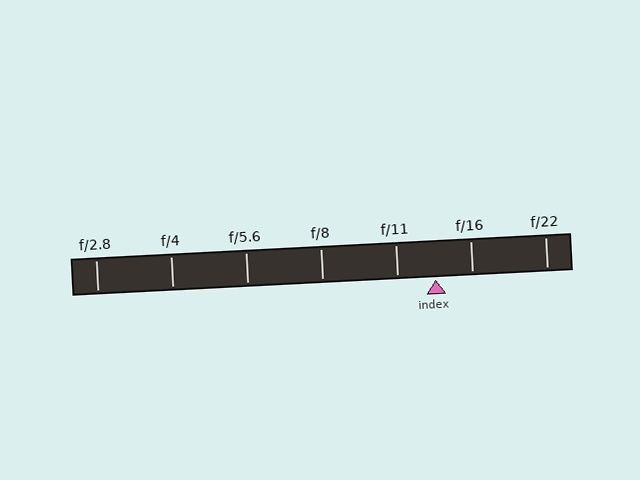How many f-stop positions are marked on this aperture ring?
There are 7 f-stop positions marked.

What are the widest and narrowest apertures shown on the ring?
The widest aperture shown is f/2.8 and the narrowest is f/22.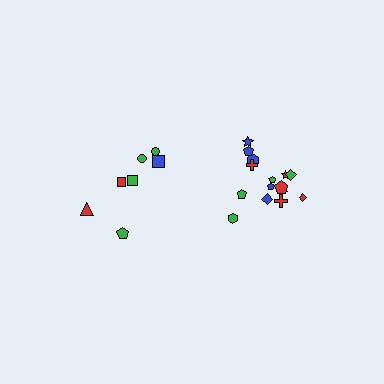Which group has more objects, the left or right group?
The right group.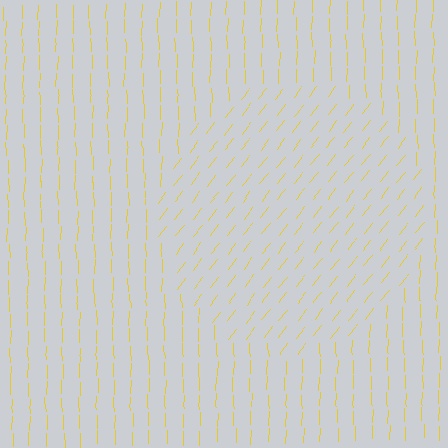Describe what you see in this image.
The image is filled with small yellow line segments. A circle region in the image has lines oriented differently from the surrounding lines, creating a visible texture boundary.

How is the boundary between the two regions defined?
The boundary is defined purely by a change in line orientation (approximately 37 degrees difference). All lines are the same color and thickness.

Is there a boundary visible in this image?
Yes, there is a texture boundary formed by a change in line orientation.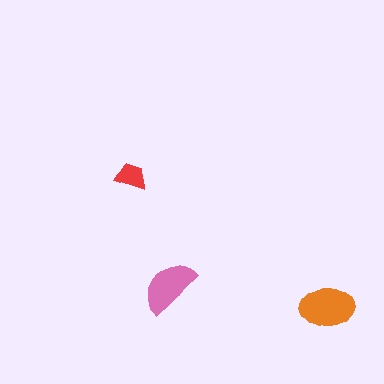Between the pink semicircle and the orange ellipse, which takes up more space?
The orange ellipse.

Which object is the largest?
The orange ellipse.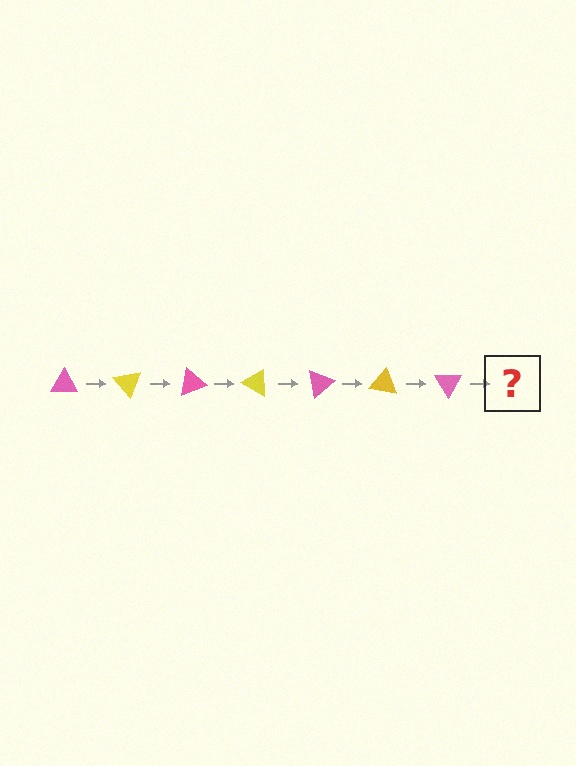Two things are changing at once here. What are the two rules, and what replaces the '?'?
The two rules are that it rotates 50 degrees each step and the color cycles through pink and yellow. The '?' should be a yellow triangle, rotated 350 degrees from the start.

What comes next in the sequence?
The next element should be a yellow triangle, rotated 350 degrees from the start.